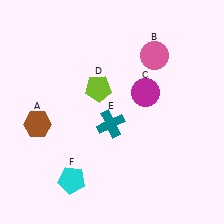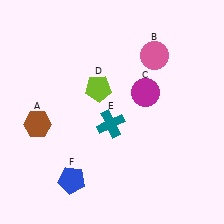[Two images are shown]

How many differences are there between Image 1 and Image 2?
There is 1 difference between the two images.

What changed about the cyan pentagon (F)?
In Image 1, F is cyan. In Image 2, it changed to blue.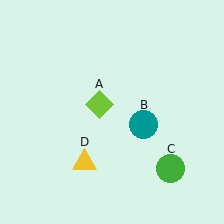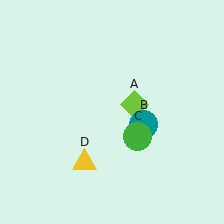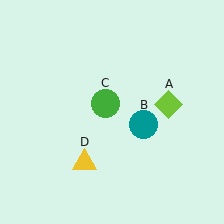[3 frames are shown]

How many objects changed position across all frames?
2 objects changed position: lime diamond (object A), green circle (object C).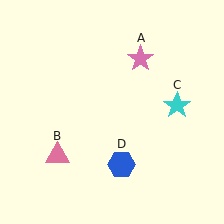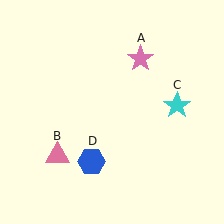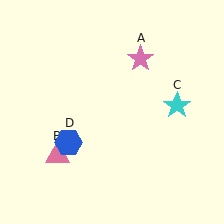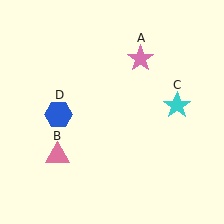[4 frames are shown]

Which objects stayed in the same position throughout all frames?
Pink star (object A) and pink triangle (object B) and cyan star (object C) remained stationary.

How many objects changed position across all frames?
1 object changed position: blue hexagon (object D).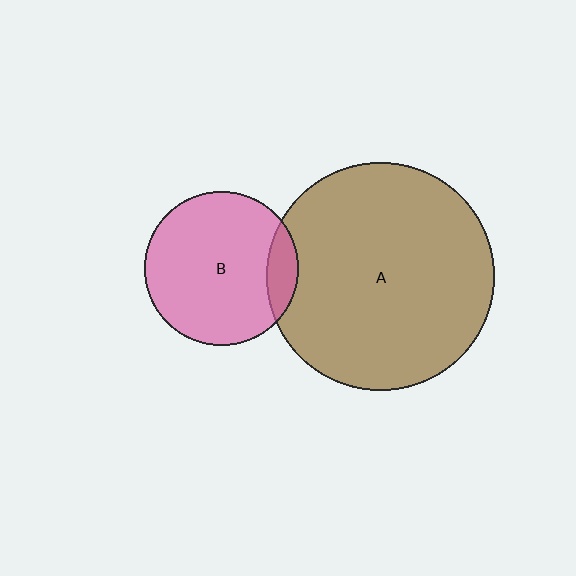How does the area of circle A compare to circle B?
Approximately 2.2 times.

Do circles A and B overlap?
Yes.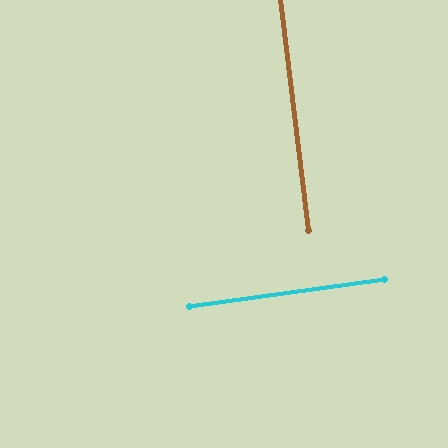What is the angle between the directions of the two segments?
Approximately 89 degrees.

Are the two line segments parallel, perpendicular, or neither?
Perpendicular — they meet at approximately 89°.